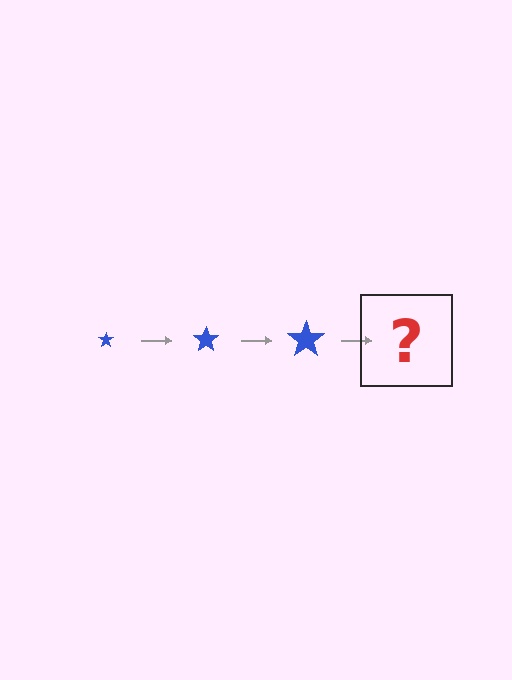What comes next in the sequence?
The next element should be a blue star, larger than the previous one.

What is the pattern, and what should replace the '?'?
The pattern is that the star gets progressively larger each step. The '?' should be a blue star, larger than the previous one.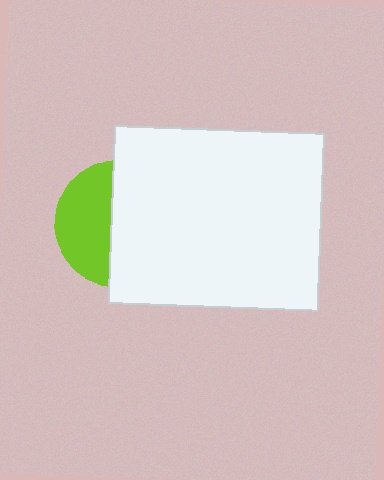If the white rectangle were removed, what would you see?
You would see the complete lime circle.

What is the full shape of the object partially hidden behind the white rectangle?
The partially hidden object is a lime circle.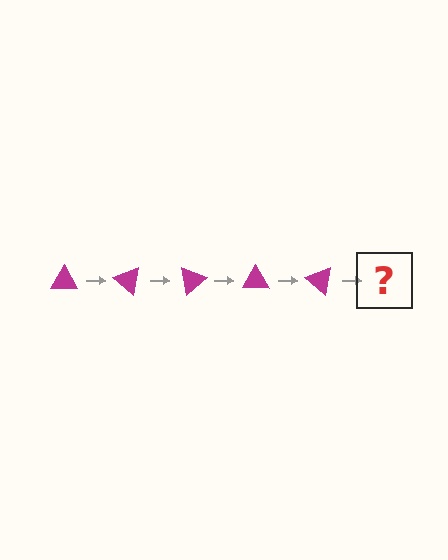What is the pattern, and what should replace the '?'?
The pattern is that the triangle rotates 40 degrees each step. The '?' should be a magenta triangle rotated 200 degrees.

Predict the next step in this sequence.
The next step is a magenta triangle rotated 200 degrees.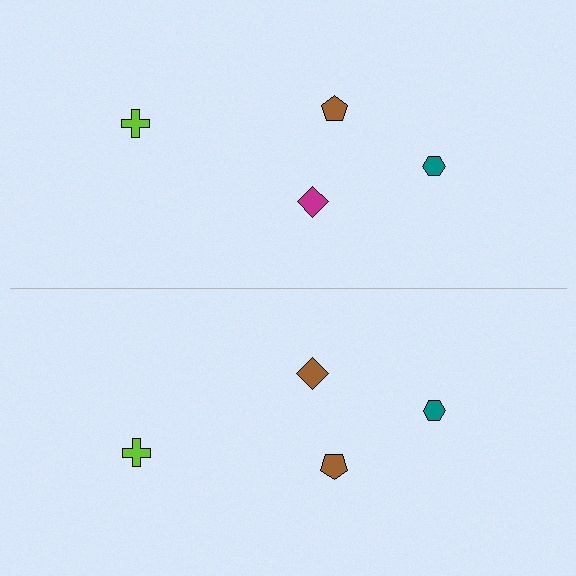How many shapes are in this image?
There are 8 shapes in this image.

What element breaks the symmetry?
The brown diamond on the bottom side breaks the symmetry — its mirror counterpart is magenta.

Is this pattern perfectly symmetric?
No, the pattern is not perfectly symmetric. The brown diamond on the bottom side breaks the symmetry — its mirror counterpart is magenta.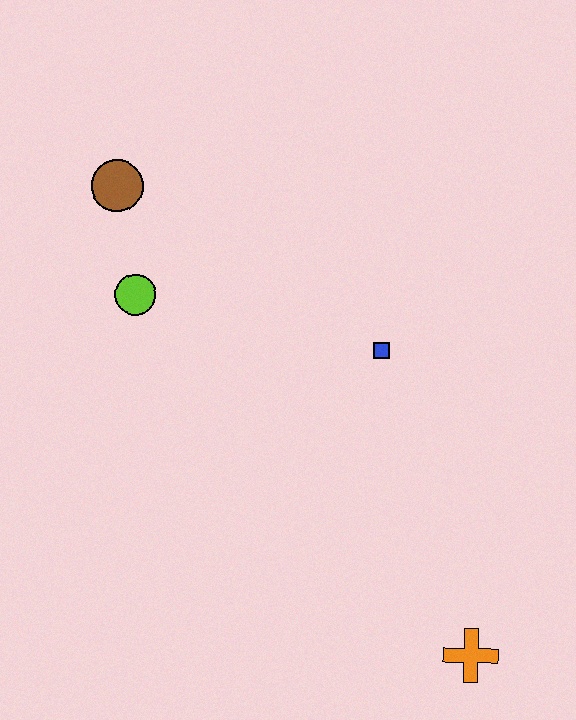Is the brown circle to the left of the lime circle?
Yes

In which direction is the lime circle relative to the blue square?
The lime circle is to the left of the blue square.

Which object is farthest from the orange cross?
The brown circle is farthest from the orange cross.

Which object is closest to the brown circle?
The lime circle is closest to the brown circle.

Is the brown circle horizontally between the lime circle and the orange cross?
No